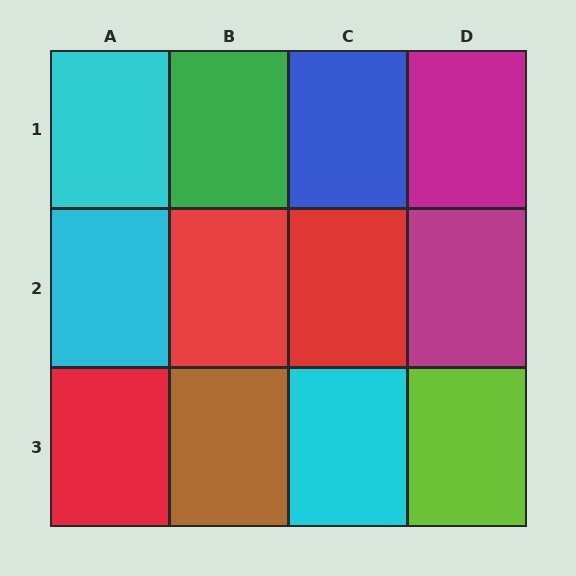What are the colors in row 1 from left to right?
Cyan, green, blue, magenta.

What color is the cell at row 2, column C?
Red.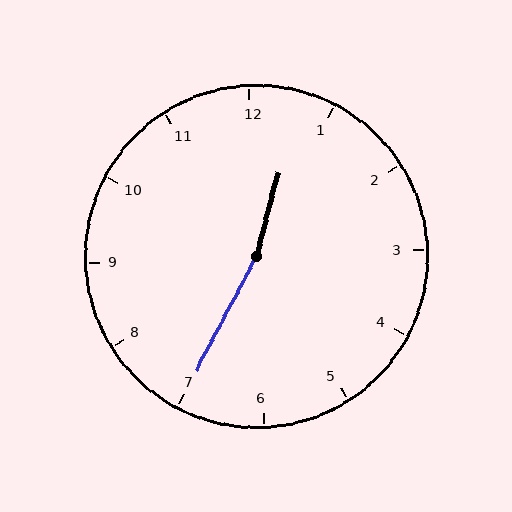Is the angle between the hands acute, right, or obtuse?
It is obtuse.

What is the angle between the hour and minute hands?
Approximately 168 degrees.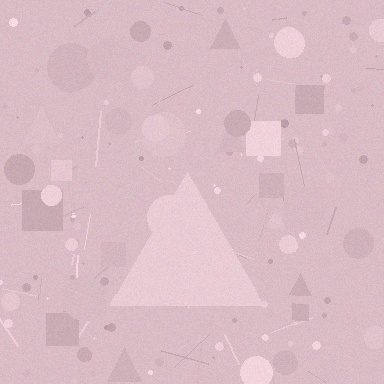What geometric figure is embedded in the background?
A triangle is embedded in the background.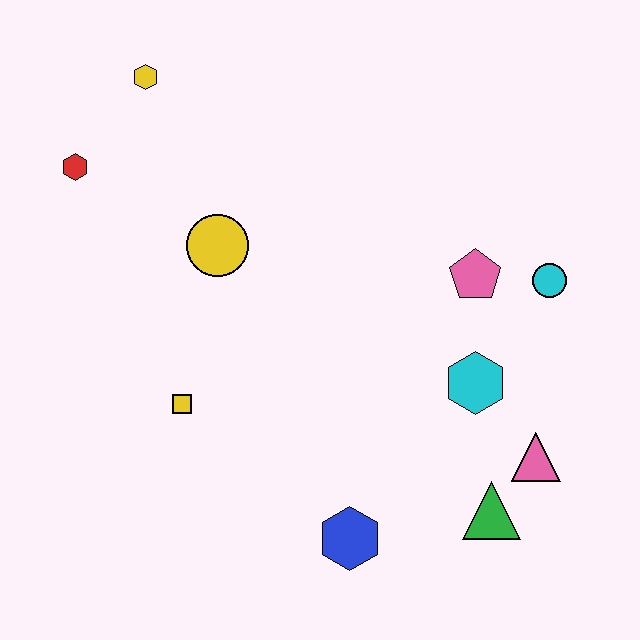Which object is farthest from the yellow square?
The cyan circle is farthest from the yellow square.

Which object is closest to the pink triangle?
The green triangle is closest to the pink triangle.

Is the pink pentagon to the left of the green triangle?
Yes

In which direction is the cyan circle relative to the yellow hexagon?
The cyan circle is to the right of the yellow hexagon.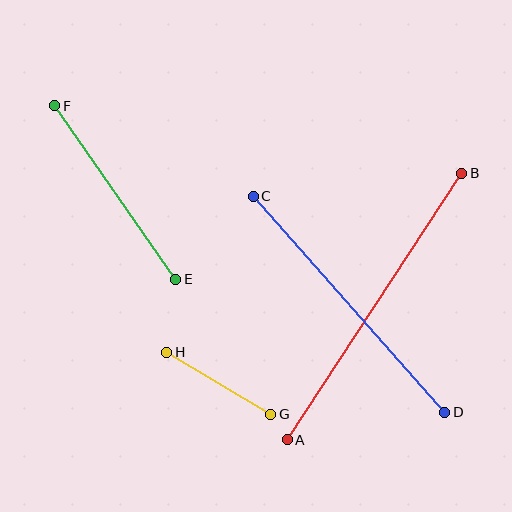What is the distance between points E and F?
The distance is approximately 211 pixels.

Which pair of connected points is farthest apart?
Points A and B are farthest apart.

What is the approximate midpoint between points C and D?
The midpoint is at approximately (349, 304) pixels.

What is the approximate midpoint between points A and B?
The midpoint is at approximately (374, 306) pixels.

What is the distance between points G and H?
The distance is approximately 121 pixels.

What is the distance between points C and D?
The distance is approximately 289 pixels.